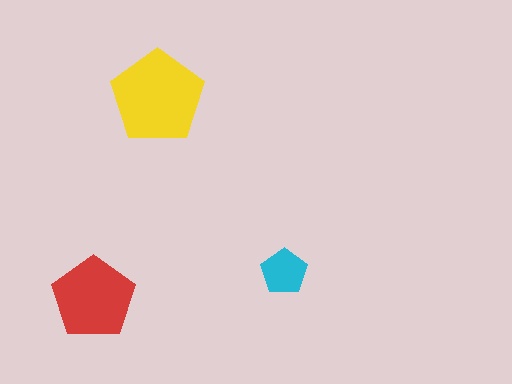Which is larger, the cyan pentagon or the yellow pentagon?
The yellow one.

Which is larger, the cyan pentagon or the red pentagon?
The red one.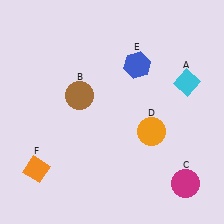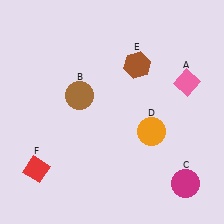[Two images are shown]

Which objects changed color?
A changed from cyan to pink. E changed from blue to brown. F changed from orange to red.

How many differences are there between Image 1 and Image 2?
There are 3 differences between the two images.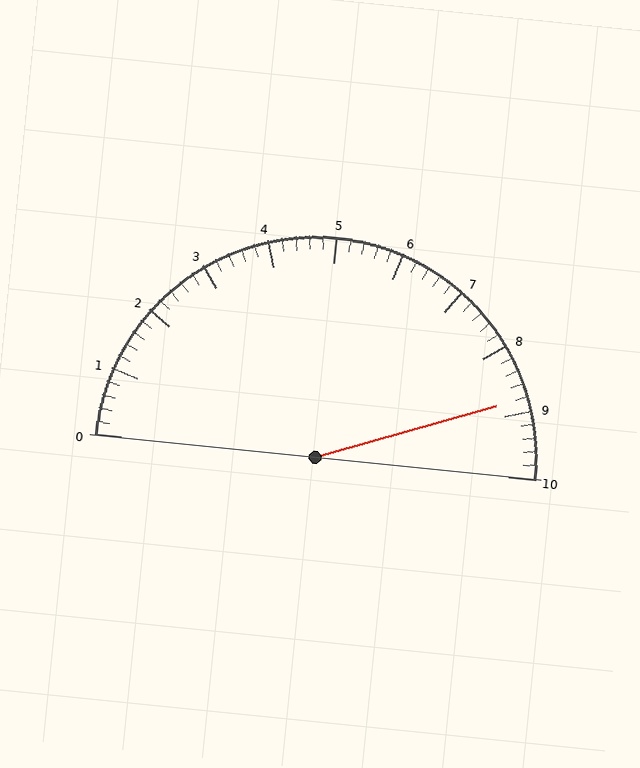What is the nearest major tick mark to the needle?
The nearest major tick mark is 9.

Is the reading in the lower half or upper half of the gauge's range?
The reading is in the upper half of the range (0 to 10).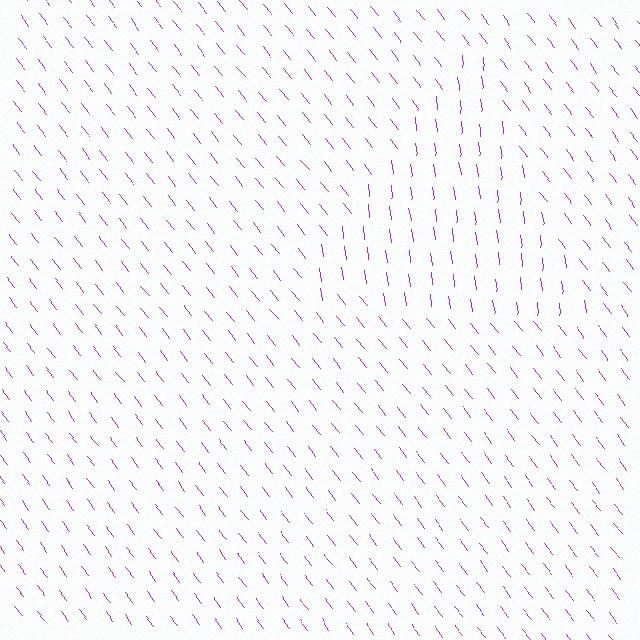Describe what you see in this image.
The image is filled with small purple line segments. A triangle region in the image has lines oriented differently from the surrounding lines, creating a visible texture boundary.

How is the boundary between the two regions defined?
The boundary is defined purely by a change in line orientation (approximately 30 degrees difference). All lines are the same color and thickness.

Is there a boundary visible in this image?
Yes, there is a texture boundary formed by a change in line orientation.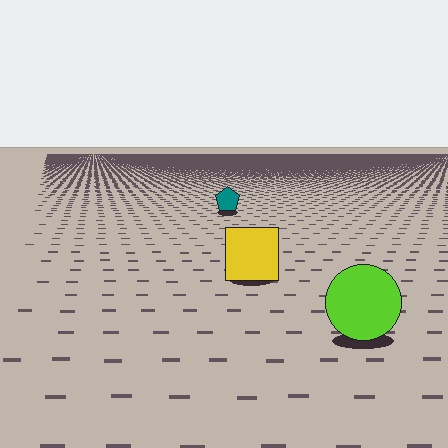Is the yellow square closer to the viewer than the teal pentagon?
Yes. The yellow square is closer — you can tell from the texture gradient: the ground texture is coarser near it.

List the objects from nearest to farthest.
From nearest to farthest: the lime circle, the yellow square, the teal pentagon.